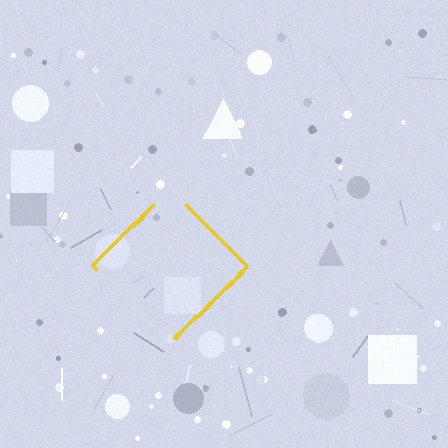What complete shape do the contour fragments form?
The contour fragments form a diamond.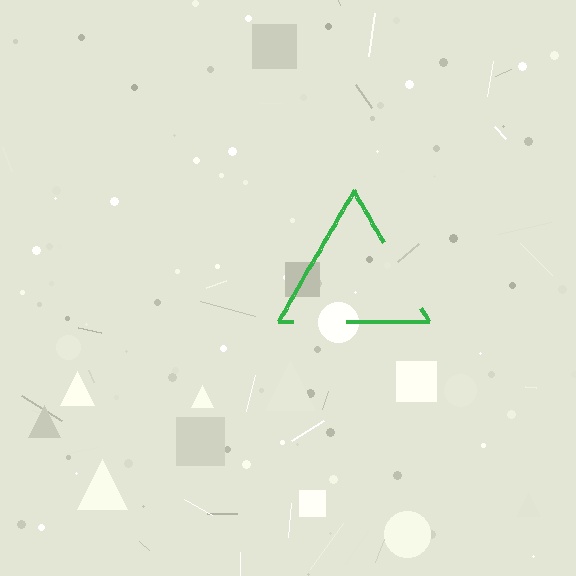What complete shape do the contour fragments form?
The contour fragments form a triangle.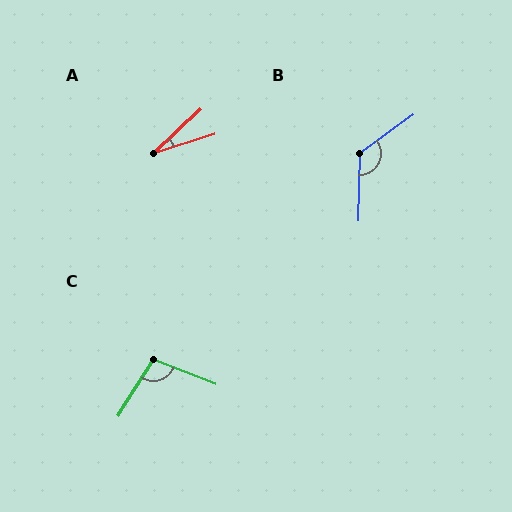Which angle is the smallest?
A, at approximately 25 degrees.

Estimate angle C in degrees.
Approximately 101 degrees.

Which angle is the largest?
B, at approximately 128 degrees.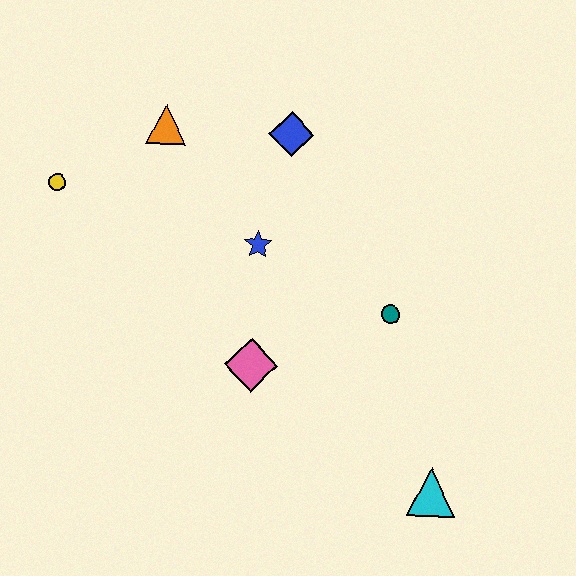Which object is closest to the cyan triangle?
The teal circle is closest to the cyan triangle.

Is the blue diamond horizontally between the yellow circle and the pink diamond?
No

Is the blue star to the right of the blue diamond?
No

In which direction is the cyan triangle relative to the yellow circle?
The cyan triangle is to the right of the yellow circle.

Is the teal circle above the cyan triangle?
Yes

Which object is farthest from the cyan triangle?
The yellow circle is farthest from the cyan triangle.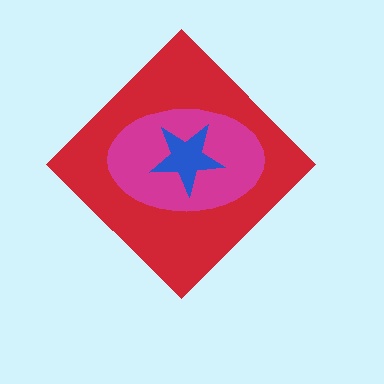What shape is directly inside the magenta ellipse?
The blue star.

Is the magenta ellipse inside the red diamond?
Yes.